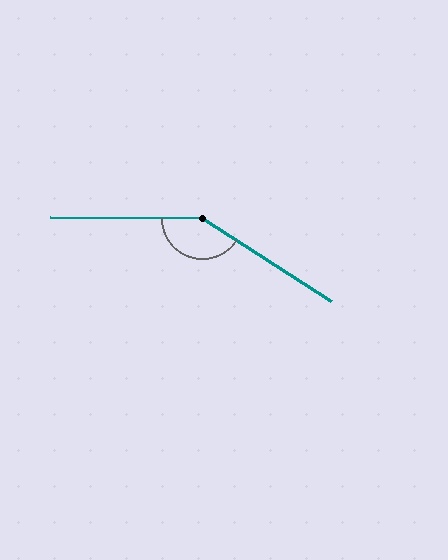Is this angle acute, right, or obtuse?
It is obtuse.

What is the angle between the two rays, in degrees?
Approximately 147 degrees.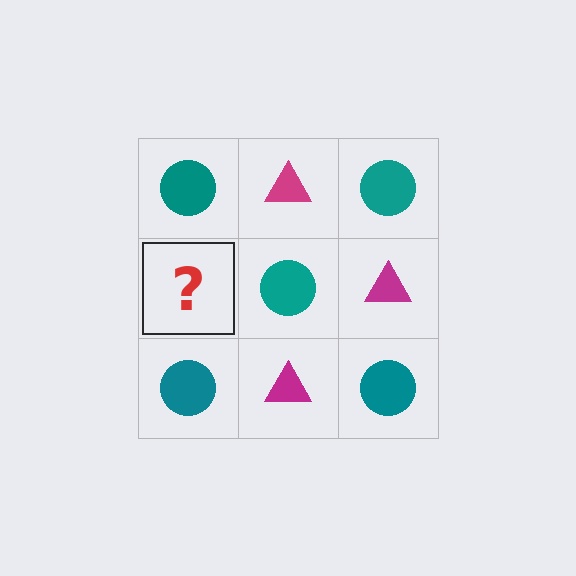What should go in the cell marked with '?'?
The missing cell should contain a magenta triangle.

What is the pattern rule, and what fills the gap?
The rule is that it alternates teal circle and magenta triangle in a checkerboard pattern. The gap should be filled with a magenta triangle.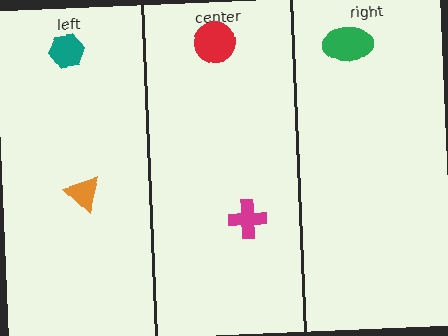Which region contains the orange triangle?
The left region.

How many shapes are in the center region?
2.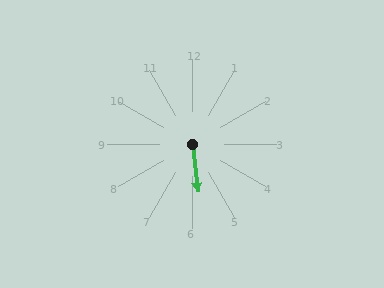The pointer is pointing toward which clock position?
Roughly 6 o'clock.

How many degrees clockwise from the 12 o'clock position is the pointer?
Approximately 173 degrees.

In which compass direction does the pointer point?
South.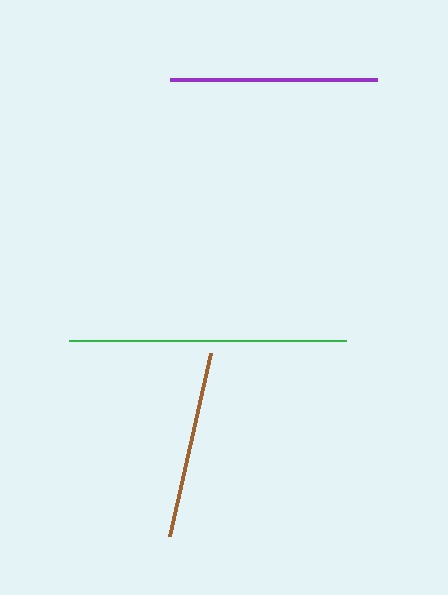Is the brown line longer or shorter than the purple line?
The purple line is longer than the brown line.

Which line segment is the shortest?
The brown line is the shortest at approximately 187 pixels.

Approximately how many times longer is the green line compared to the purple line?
The green line is approximately 1.3 times the length of the purple line.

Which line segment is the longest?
The green line is the longest at approximately 277 pixels.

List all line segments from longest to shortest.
From longest to shortest: green, purple, brown.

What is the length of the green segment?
The green segment is approximately 277 pixels long.